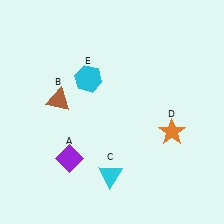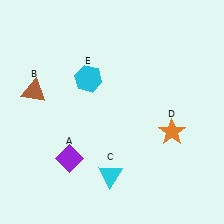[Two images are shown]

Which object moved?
The brown triangle (B) moved left.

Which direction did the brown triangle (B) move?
The brown triangle (B) moved left.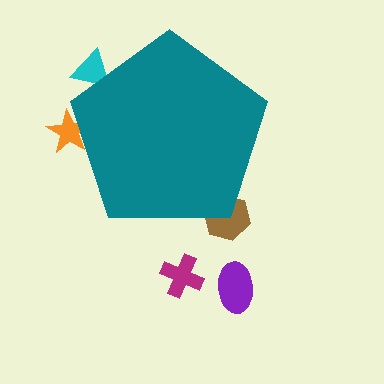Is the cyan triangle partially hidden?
Yes, the cyan triangle is partially hidden behind the teal pentagon.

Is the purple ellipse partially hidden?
No, the purple ellipse is fully visible.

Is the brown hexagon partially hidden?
Yes, the brown hexagon is partially hidden behind the teal pentagon.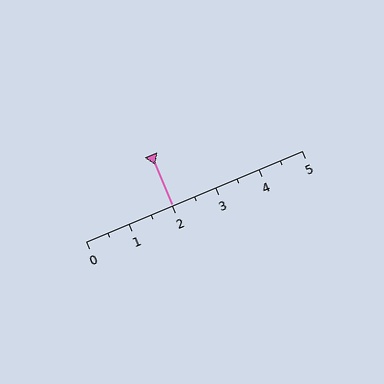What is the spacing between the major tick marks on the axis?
The major ticks are spaced 1 apart.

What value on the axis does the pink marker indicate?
The marker indicates approximately 2.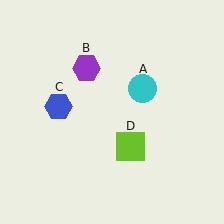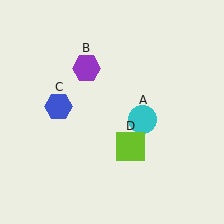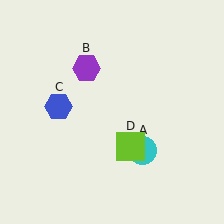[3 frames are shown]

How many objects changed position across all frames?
1 object changed position: cyan circle (object A).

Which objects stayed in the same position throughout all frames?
Purple hexagon (object B) and blue hexagon (object C) and lime square (object D) remained stationary.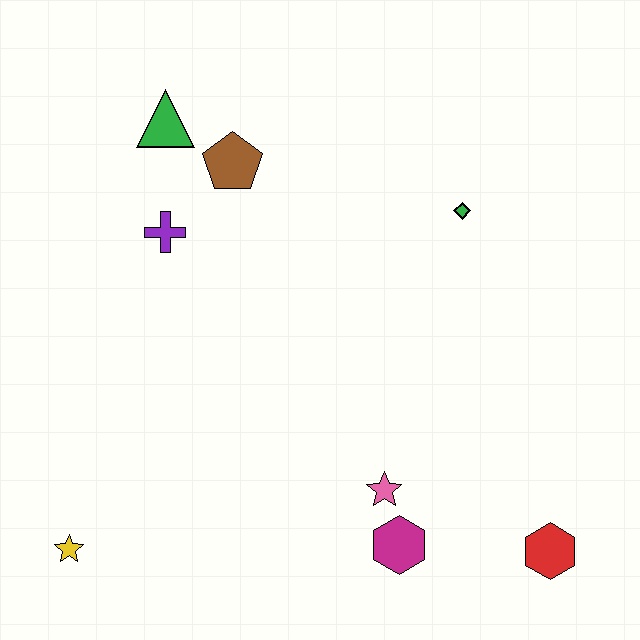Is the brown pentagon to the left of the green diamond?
Yes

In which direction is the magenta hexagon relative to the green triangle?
The magenta hexagon is below the green triangle.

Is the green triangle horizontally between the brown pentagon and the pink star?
No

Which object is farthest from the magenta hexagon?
The green triangle is farthest from the magenta hexagon.